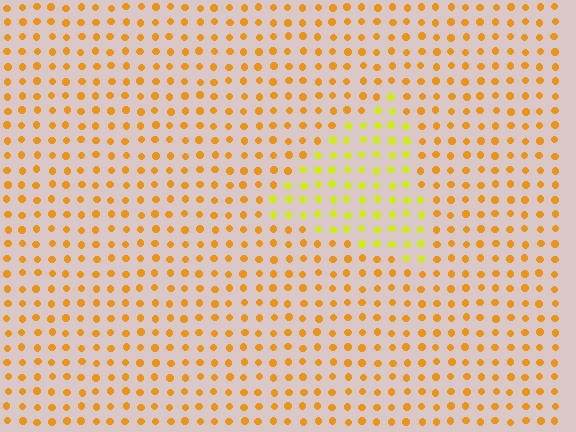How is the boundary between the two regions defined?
The boundary is defined purely by a slight shift in hue (about 33 degrees). Spacing, size, and orientation are identical on both sides.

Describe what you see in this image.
The image is filled with small orange elements in a uniform arrangement. A triangle-shaped region is visible where the elements are tinted to a slightly different hue, forming a subtle color boundary.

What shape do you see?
I see a triangle.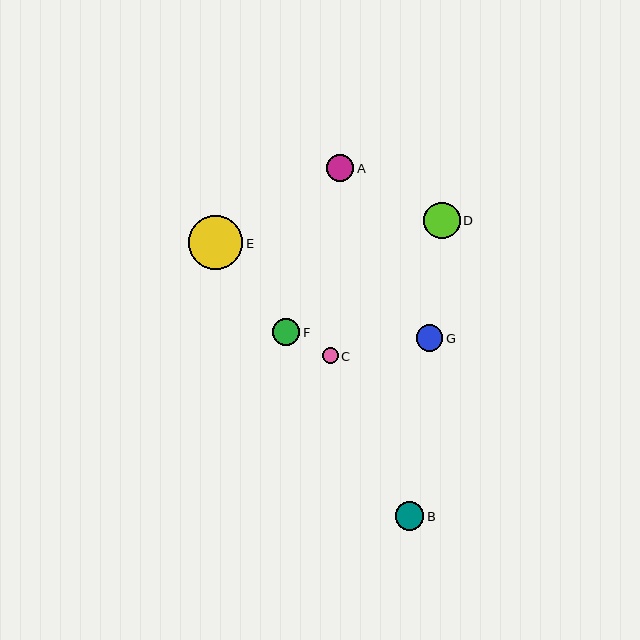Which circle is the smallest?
Circle C is the smallest with a size of approximately 16 pixels.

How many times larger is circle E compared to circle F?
Circle E is approximately 2.0 times the size of circle F.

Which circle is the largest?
Circle E is the largest with a size of approximately 54 pixels.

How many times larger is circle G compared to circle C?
Circle G is approximately 1.7 times the size of circle C.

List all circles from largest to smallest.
From largest to smallest: E, D, B, A, G, F, C.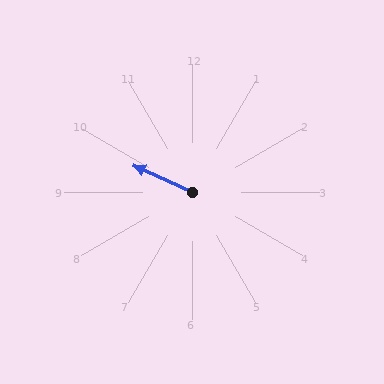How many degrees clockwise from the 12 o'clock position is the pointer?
Approximately 295 degrees.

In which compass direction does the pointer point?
Northwest.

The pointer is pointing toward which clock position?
Roughly 10 o'clock.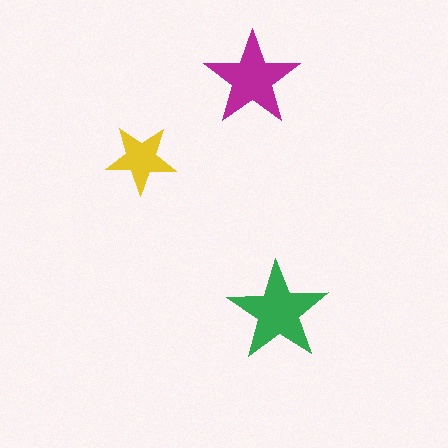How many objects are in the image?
There are 3 objects in the image.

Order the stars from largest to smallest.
the green one, the magenta one, the yellow one.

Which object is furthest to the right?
The green star is rightmost.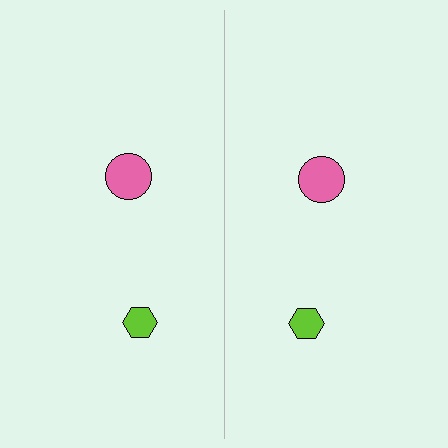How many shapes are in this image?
There are 4 shapes in this image.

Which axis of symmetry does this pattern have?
The pattern has a vertical axis of symmetry running through the center of the image.